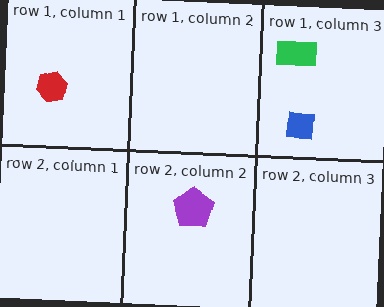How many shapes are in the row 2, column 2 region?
1.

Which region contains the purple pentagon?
The row 2, column 2 region.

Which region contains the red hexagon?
The row 1, column 1 region.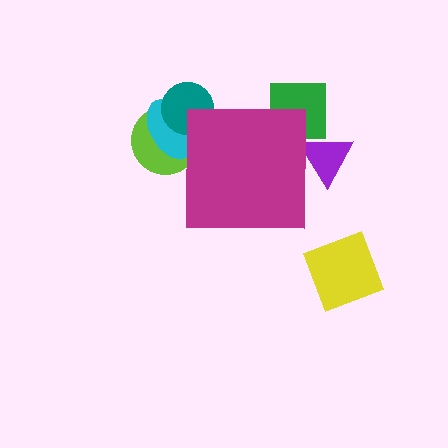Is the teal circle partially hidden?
Yes, the teal circle is partially hidden behind the magenta square.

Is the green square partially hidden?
Yes, the green square is partially hidden behind the magenta square.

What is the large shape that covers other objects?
A magenta square.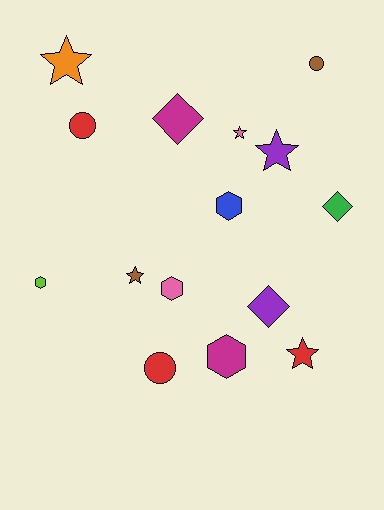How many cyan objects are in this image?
There are no cyan objects.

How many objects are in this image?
There are 15 objects.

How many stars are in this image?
There are 5 stars.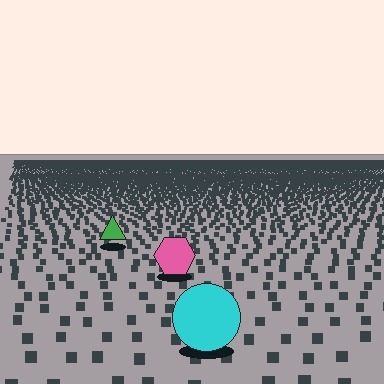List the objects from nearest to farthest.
From nearest to farthest: the cyan circle, the pink hexagon, the green triangle.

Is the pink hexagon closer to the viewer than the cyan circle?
No. The cyan circle is closer — you can tell from the texture gradient: the ground texture is coarser near it.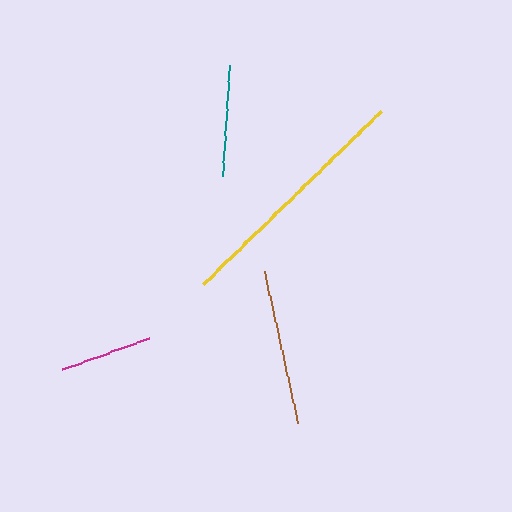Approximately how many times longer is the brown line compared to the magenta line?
The brown line is approximately 1.7 times the length of the magenta line.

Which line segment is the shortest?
The magenta line is the shortest at approximately 92 pixels.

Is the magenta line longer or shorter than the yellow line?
The yellow line is longer than the magenta line.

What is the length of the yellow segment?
The yellow segment is approximately 249 pixels long.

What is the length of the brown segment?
The brown segment is approximately 156 pixels long.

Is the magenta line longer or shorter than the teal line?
The teal line is longer than the magenta line.